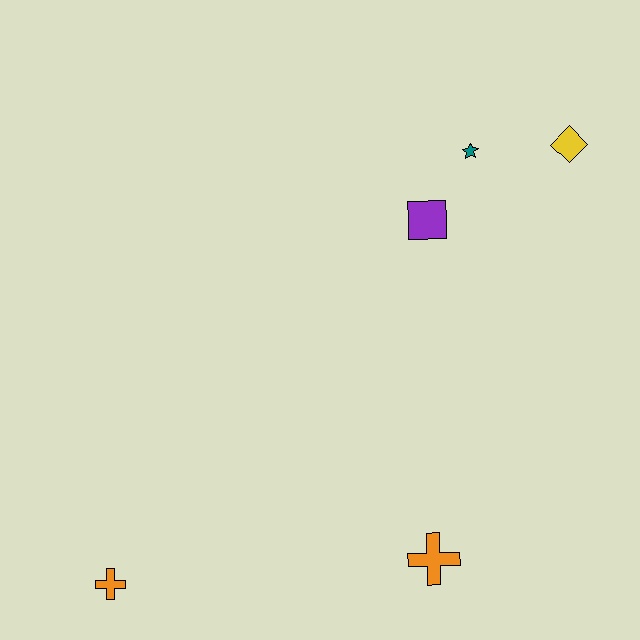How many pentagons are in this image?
There are no pentagons.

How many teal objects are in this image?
There is 1 teal object.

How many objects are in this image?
There are 5 objects.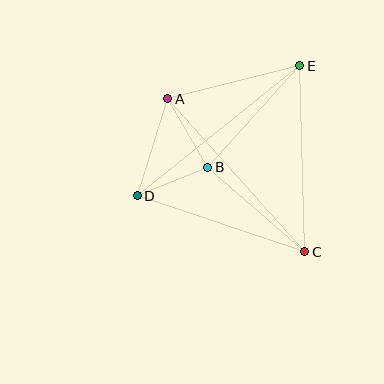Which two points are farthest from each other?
Points D and E are farthest from each other.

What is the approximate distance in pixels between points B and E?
The distance between B and E is approximately 137 pixels.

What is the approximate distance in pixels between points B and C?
The distance between B and C is approximately 129 pixels.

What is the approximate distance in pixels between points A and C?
The distance between A and C is approximately 206 pixels.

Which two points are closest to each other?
Points B and D are closest to each other.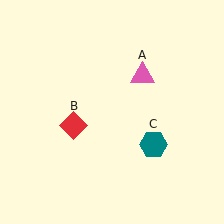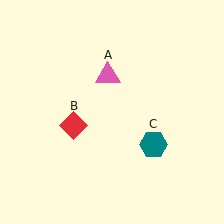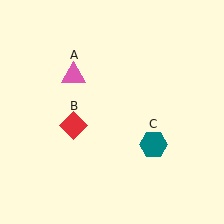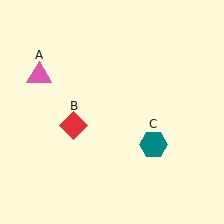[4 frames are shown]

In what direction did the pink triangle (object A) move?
The pink triangle (object A) moved left.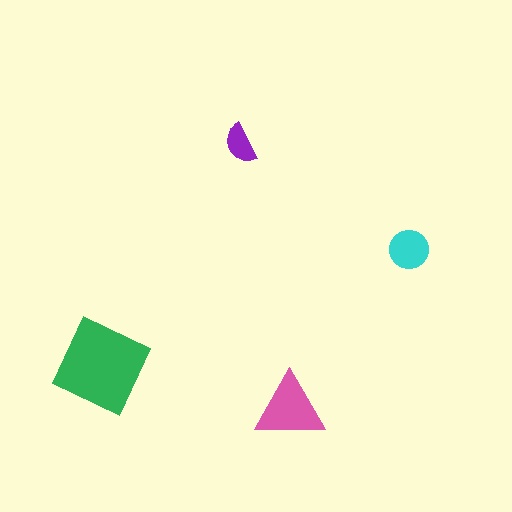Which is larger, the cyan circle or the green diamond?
The green diamond.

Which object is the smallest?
The purple semicircle.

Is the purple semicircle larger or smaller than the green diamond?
Smaller.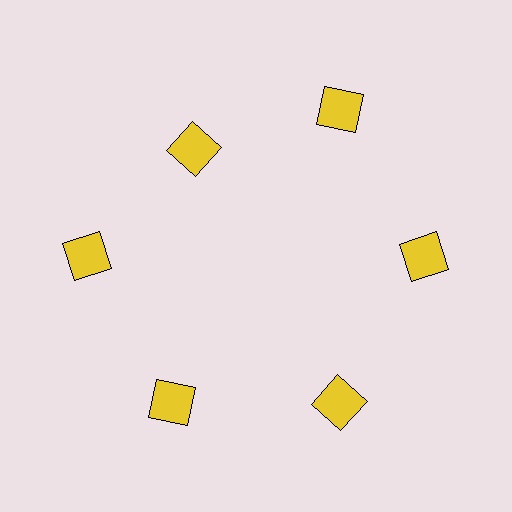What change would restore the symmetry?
The symmetry would be restored by moving it outward, back onto the ring so that all 6 squares sit at equal angles and equal distance from the center.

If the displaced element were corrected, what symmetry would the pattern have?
It would have 6-fold rotational symmetry — the pattern would map onto itself every 60 degrees.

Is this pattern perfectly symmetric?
No. The 6 yellow squares are arranged in a ring, but one element near the 11 o'clock position is pulled inward toward the center, breaking the 6-fold rotational symmetry.